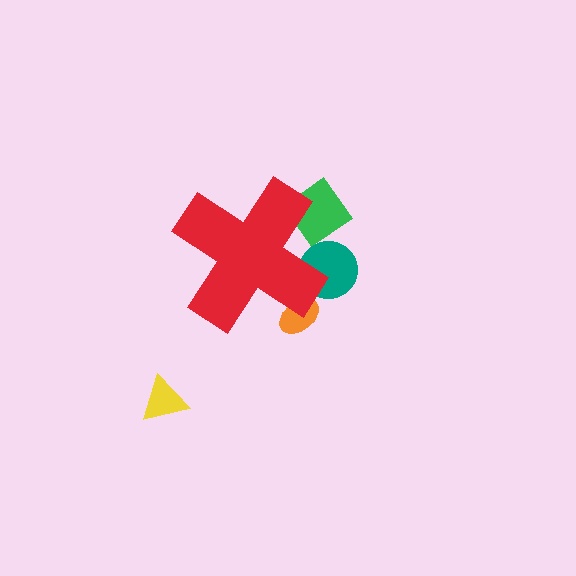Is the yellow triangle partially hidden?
No, the yellow triangle is fully visible.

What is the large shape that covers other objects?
A red cross.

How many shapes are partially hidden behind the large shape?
3 shapes are partially hidden.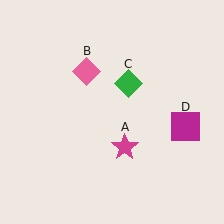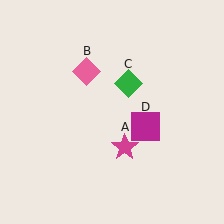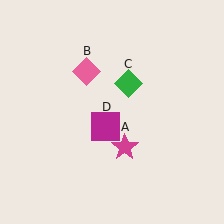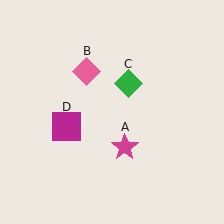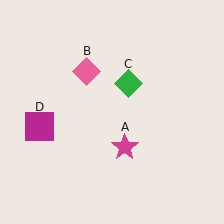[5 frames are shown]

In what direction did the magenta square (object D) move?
The magenta square (object D) moved left.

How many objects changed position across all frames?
1 object changed position: magenta square (object D).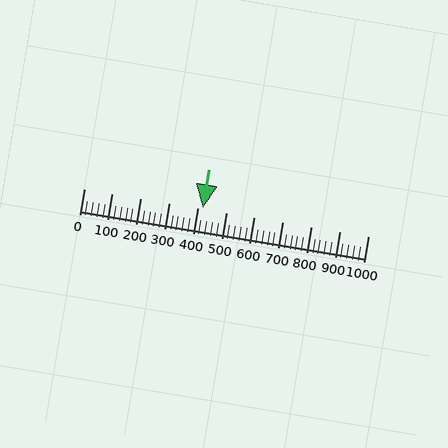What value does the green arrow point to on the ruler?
The green arrow points to approximately 420.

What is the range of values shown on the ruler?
The ruler shows values from 0 to 1000.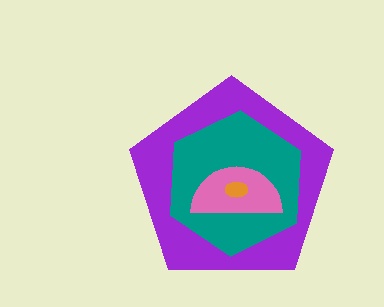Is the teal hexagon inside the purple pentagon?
Yes.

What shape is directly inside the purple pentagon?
The teal hexagon.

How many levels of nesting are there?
4.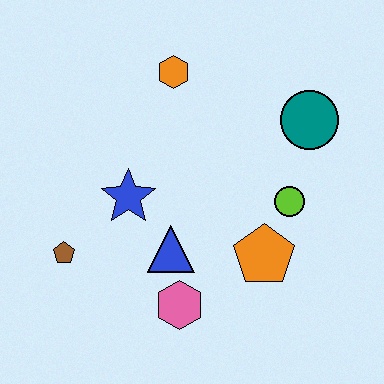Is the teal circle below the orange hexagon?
Yes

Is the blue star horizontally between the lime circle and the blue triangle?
No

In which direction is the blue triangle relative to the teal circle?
The blue triangle is to the left of the teal circle.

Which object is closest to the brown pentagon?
The blue star is closest to the brown pentagon.